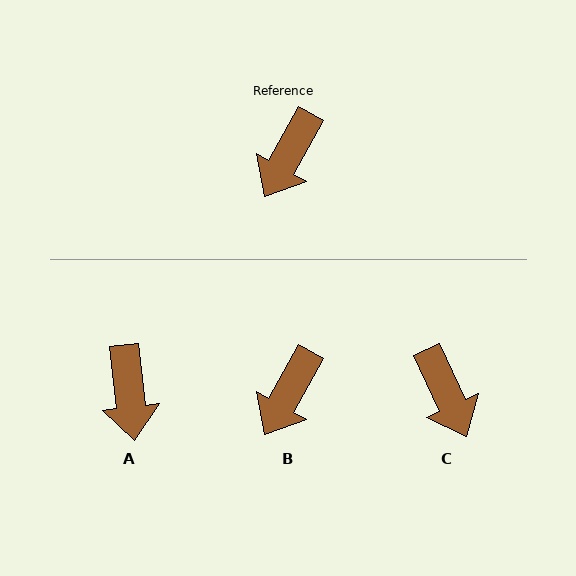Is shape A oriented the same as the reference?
No, it is off by about 36 degrees.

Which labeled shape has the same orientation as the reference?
B.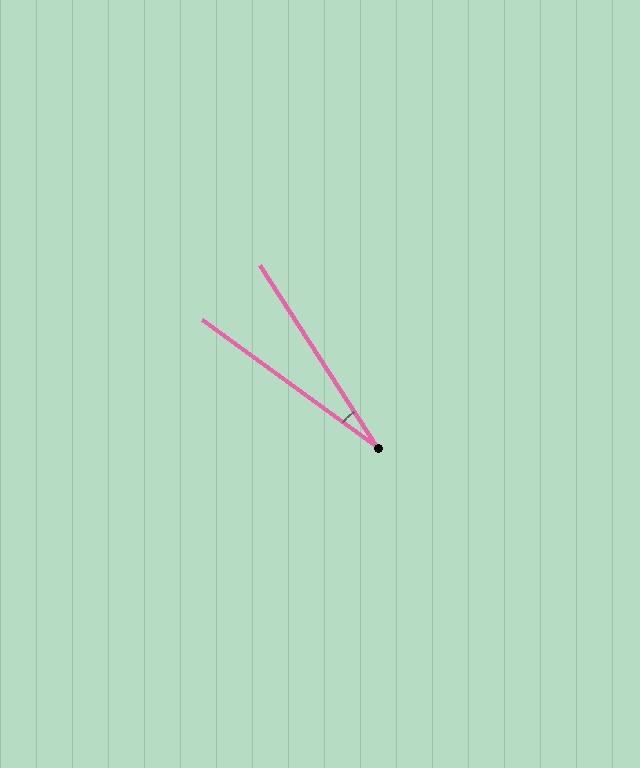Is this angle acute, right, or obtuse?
It is acute.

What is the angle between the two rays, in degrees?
Approximately 21 degrees.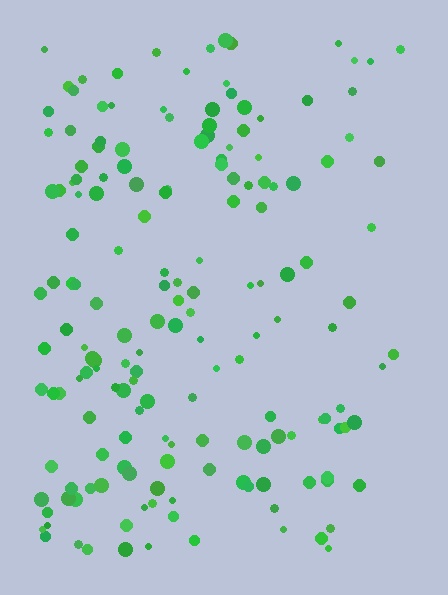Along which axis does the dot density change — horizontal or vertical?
Horizontal.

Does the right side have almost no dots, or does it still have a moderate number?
Still a moderate number, just noticeably fewer than the left.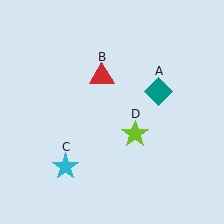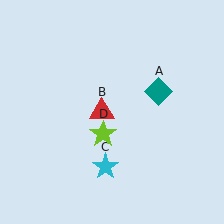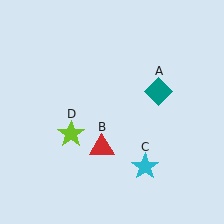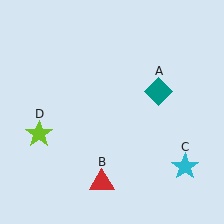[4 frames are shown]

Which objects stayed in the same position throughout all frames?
Teal diamond (object A) remained stationary.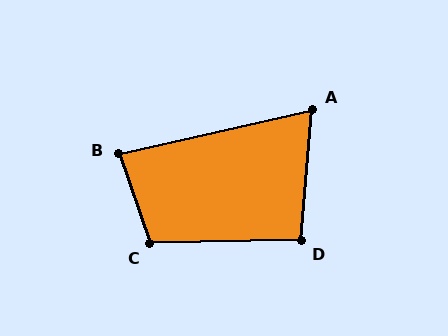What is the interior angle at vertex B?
Approximately 84 degrees (acute).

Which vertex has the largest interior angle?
C, at approximately 108 degrees.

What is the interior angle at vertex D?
Approximately 96 degrees (obtuse).